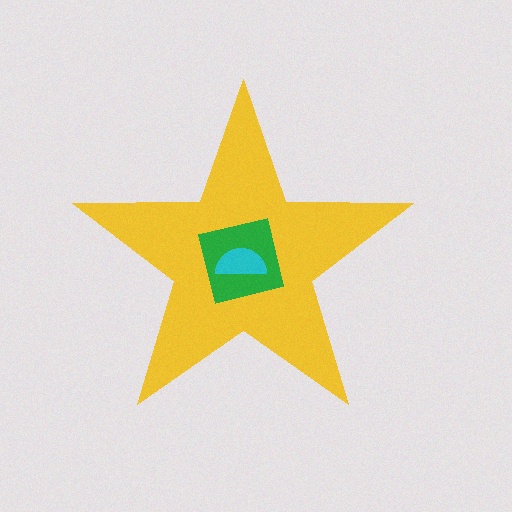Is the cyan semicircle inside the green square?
Yes.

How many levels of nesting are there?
3.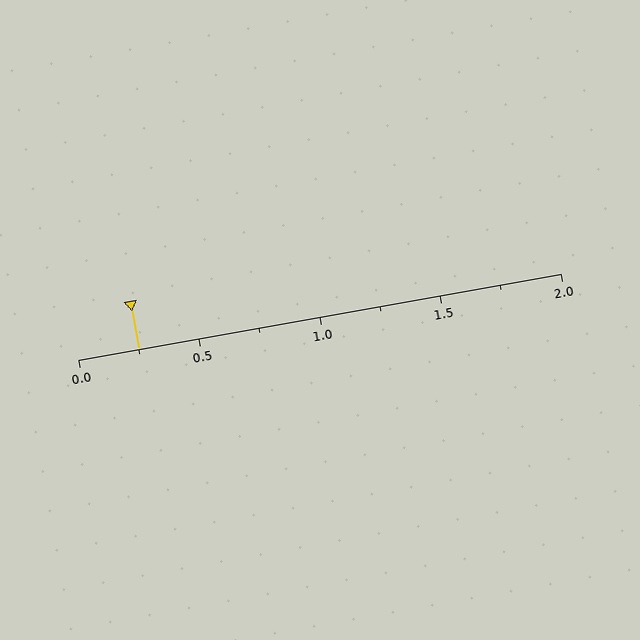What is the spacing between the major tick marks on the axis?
The major ticks are spaced 0.5 apart.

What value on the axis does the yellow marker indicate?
The marker indicates approximately 0.25.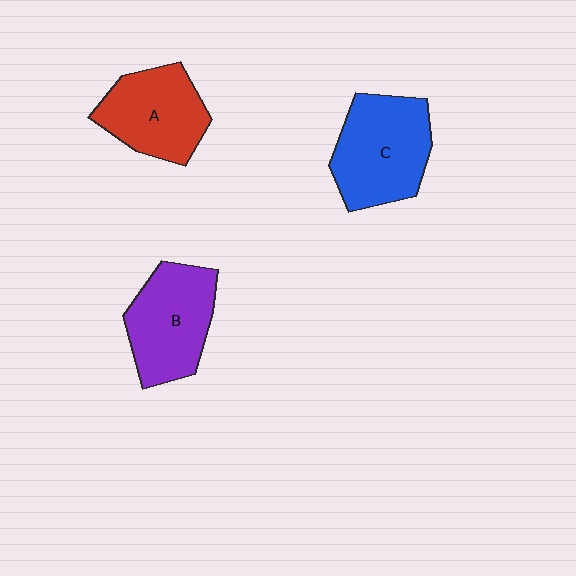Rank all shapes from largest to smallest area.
From largest to smallest: C (blue), B (purple), A (red).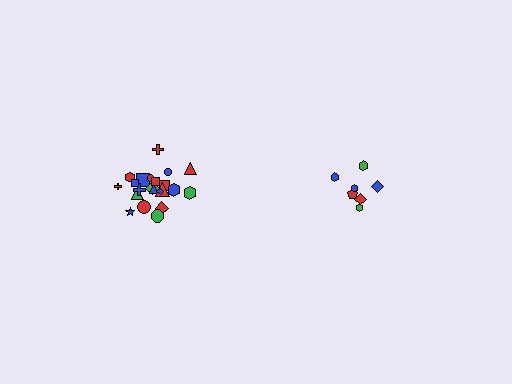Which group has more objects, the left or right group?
The left group.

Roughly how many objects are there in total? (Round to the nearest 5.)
Roughly 30 objects in total.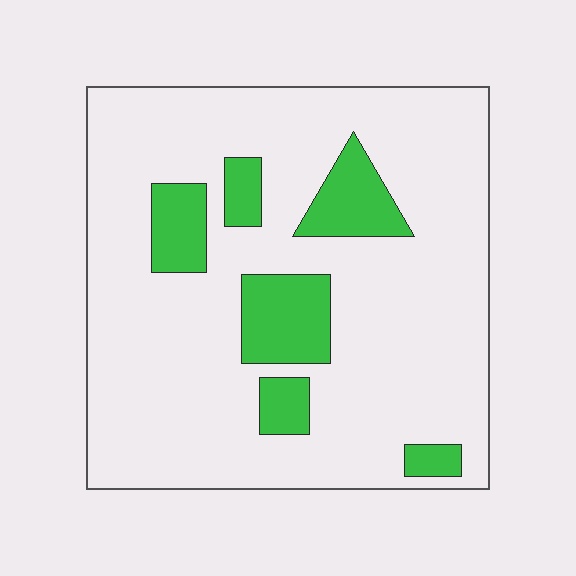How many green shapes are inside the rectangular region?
6.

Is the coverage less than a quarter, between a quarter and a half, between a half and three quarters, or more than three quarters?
Less than a quarter.